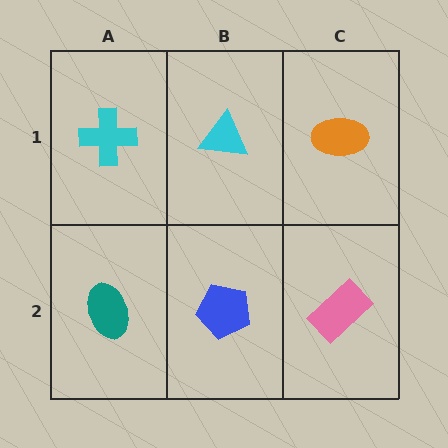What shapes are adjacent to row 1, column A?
A teal ellipse (row 2, column A), a cyan triangle (row 1, column B).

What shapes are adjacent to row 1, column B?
A blue pentagon (row 2, column B), a cyan cross (row 1, column A), an orange ellipse (row 1, column C).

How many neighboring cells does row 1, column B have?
3.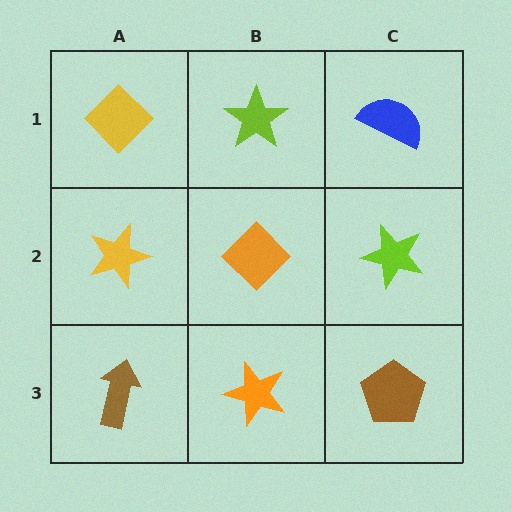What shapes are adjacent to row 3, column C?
A lime star (row 2, column C), an orange star (row 3, column B).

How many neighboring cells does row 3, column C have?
2.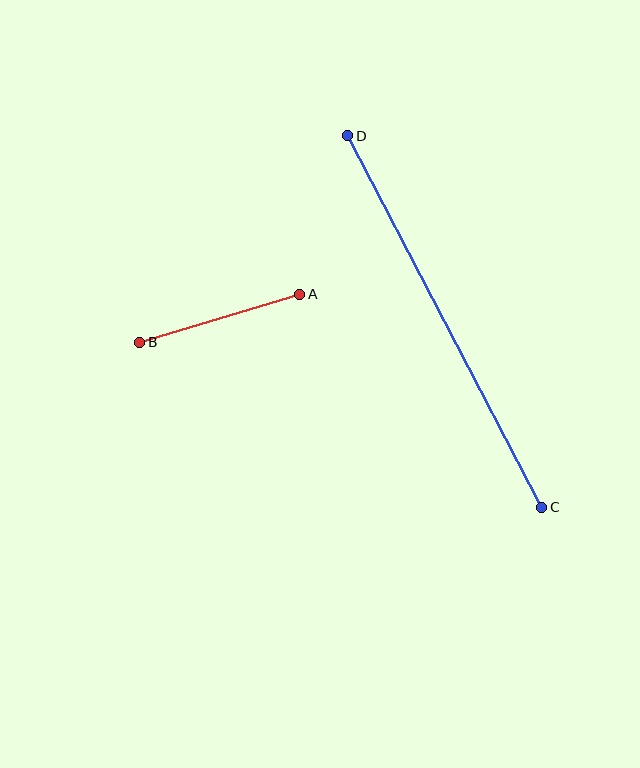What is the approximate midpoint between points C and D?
The midpoint is at approximately (445, 322) pixels.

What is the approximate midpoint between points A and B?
The midpoint is at approximately (220, 318) pixels.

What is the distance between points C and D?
The distance is approximately 419 pixels.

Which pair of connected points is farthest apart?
Points C and D are farthest apart.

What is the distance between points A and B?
The distance is approximately 167 pixels.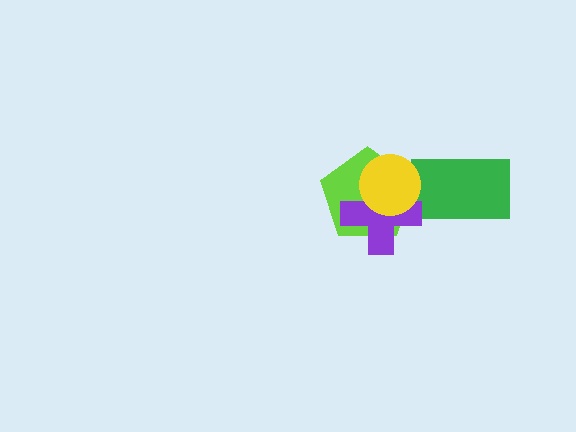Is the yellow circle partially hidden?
No, no other shape covers it.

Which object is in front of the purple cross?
The yellow circle is in front of the purple cross.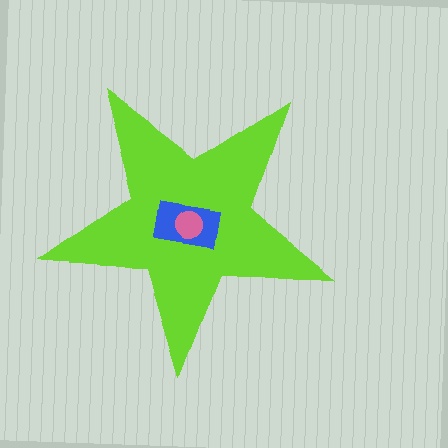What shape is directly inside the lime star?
The blue rectangle.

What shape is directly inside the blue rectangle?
The pink circle.